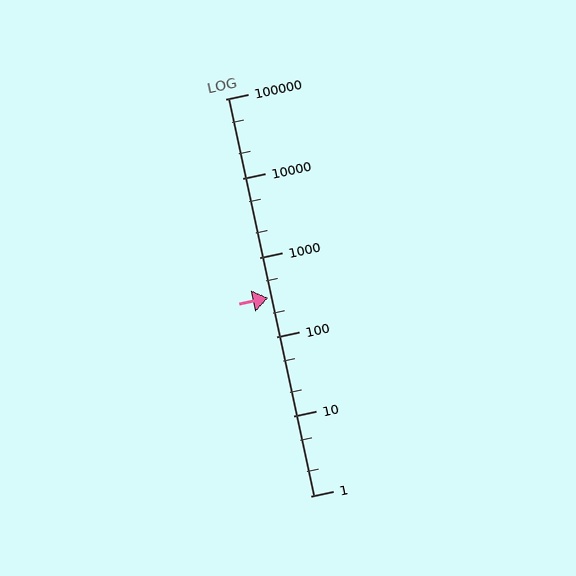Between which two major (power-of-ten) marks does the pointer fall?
The pointer is between 100 and 1000.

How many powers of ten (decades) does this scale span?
The scale spans 5 decades, from 1 to 100000.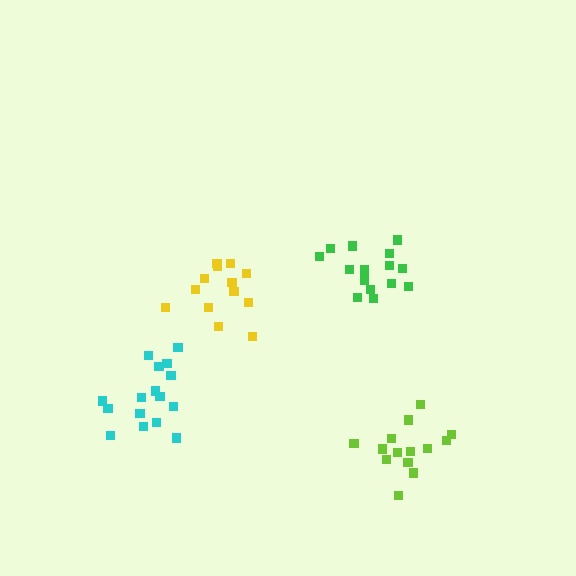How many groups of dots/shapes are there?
There are 4 groups.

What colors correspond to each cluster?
The clusters are colored: yellow, cyan, lime, green.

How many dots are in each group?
Group 1: 13 dots, Group 2: 16 dots, Group 3: 14 dots, Group 4: 15 dots (58 total).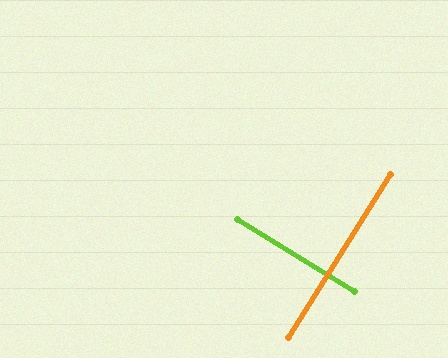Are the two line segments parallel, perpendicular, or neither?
Perpendicular — they meet at approximately 90°.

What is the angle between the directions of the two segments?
Approximately 90 degrees.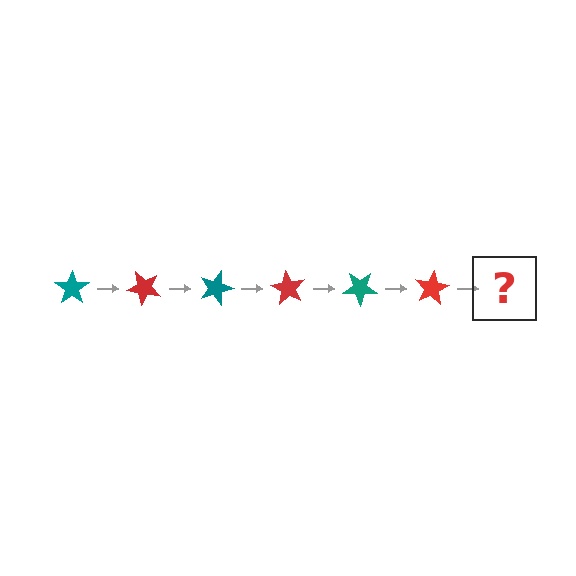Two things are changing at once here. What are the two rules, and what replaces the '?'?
The two rules are that it rotates 45 degrees each step and the color cycles through teal and red. The '?' should be a teal star, rotated 270 degrees from the start.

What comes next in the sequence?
The next element should be a teal star, rotated 270 degrees from the start.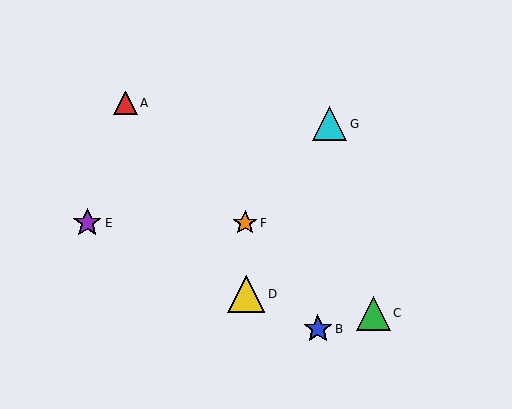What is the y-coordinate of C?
Object C is at y≈313.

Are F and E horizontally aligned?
Yes, both are at y≈223.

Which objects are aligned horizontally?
Objects E, F are aligned horizontally.